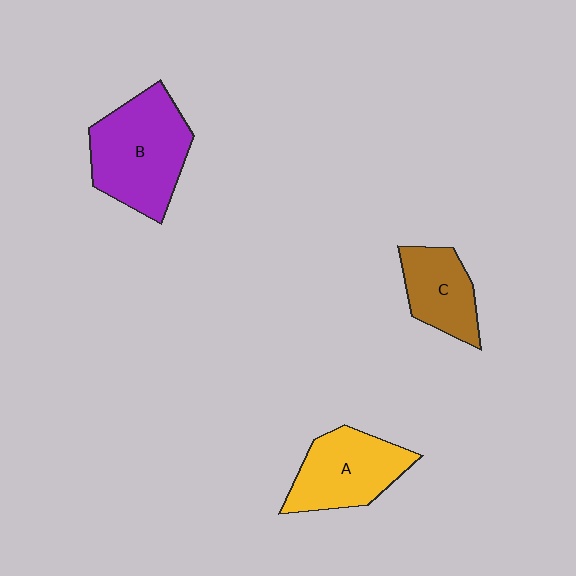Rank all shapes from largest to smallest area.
From largest to smallest: B (purple), A (yellow), C (brown).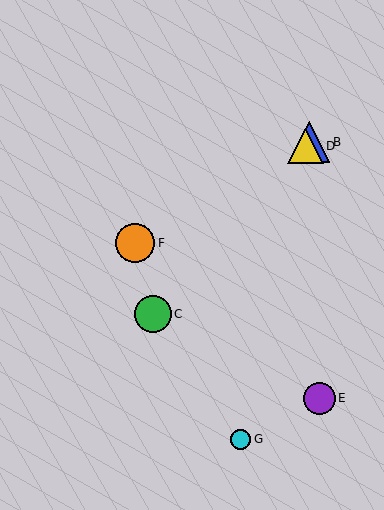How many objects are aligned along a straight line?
4 objects (A, B, C, D) are aligned along a straight line.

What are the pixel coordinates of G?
Object G is at (241, 439).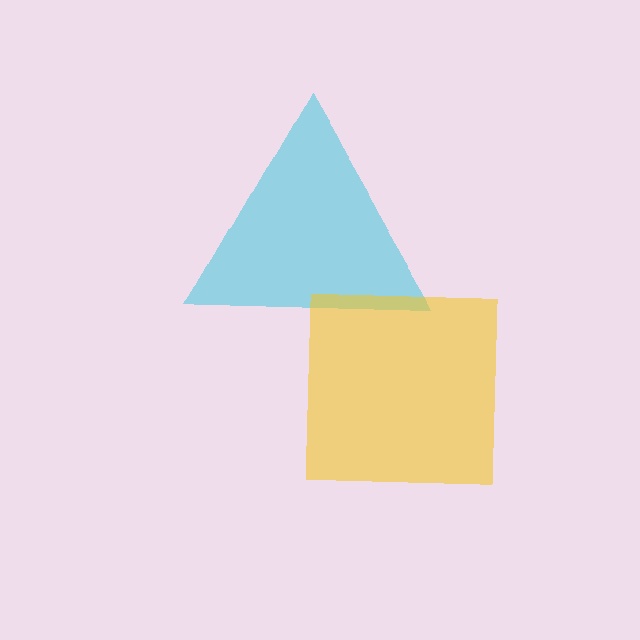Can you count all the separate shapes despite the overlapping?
Yes, there are 2 separate shapes.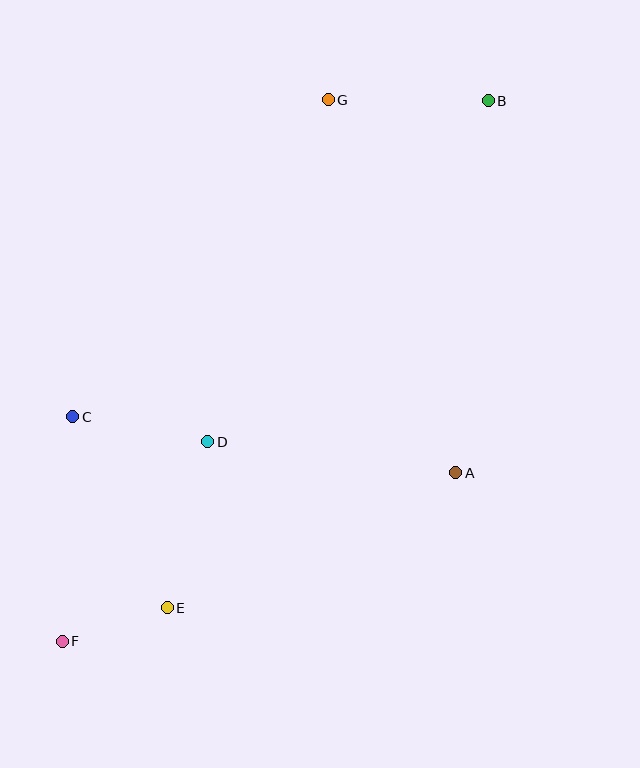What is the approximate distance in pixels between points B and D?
The distance between B and D is approximately 442 pixels.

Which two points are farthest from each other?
Points B and F are farthest from each other.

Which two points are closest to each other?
Points E and F are closest to each other.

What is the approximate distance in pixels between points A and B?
The distance between A and B is approximately 373 pixels.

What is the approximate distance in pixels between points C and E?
The distance between C and E is approximately 213 pixels.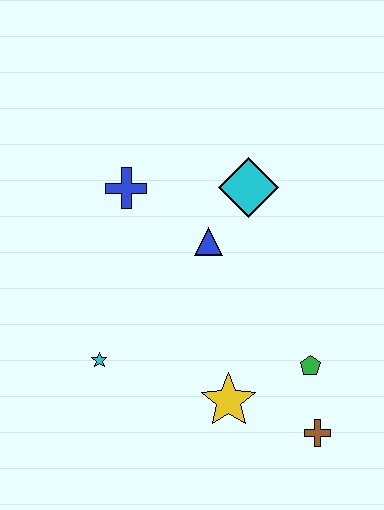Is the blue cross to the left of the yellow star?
Yes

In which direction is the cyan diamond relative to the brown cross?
The cyan diamond is above the brown cross.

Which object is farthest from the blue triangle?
The brown cross is farthest from the blue triangle.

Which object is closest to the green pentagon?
The brown cross is closest to the green pentagon.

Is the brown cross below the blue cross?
Yes